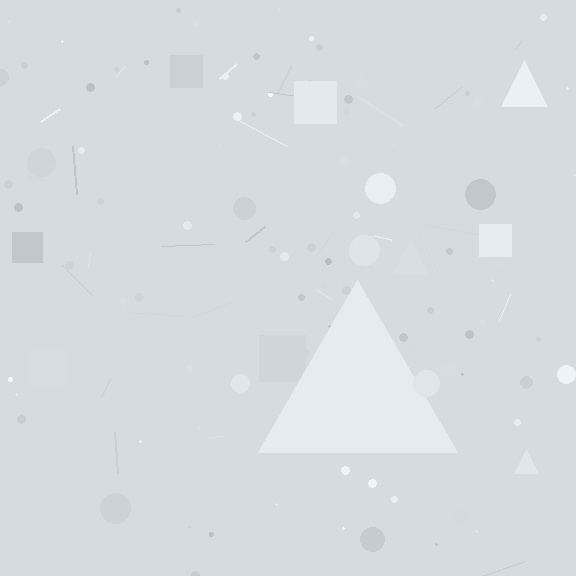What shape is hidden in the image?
A triangle is hidden in the image.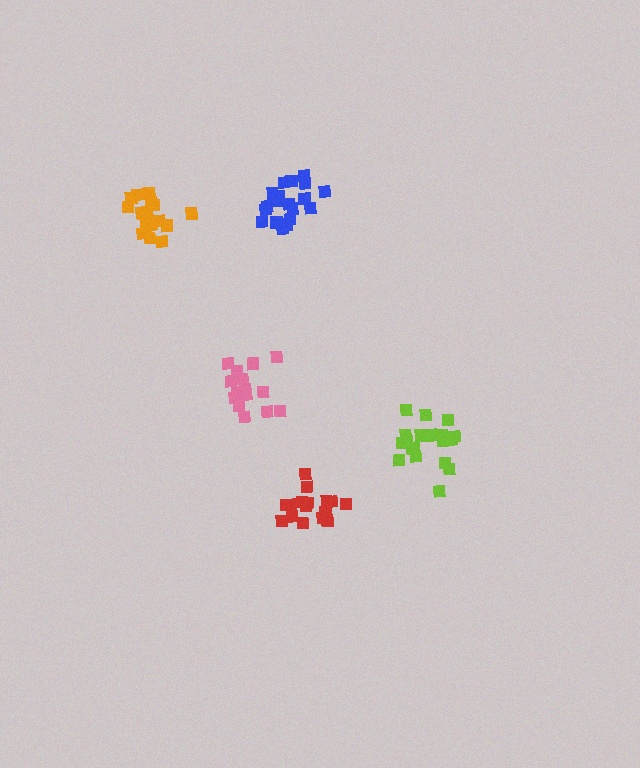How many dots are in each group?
Group 1: 15 dots, Group 2: 17 dots, Group 3: 20 dots, Group 4: 19 dots, Group 5: 21 dots (92 total).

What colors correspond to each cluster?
The clusters are colored: pink, red, lime, orange, blue.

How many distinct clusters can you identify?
There are 5 distinct clusters.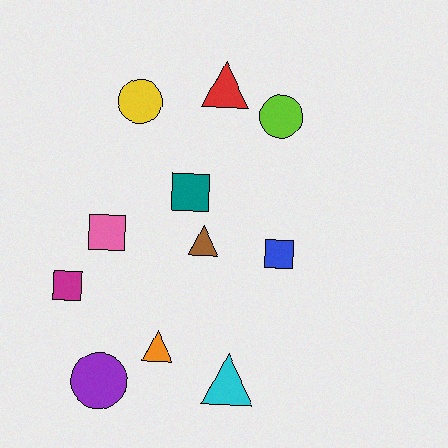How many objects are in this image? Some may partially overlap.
There are 11 objects.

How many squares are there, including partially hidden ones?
There are 4 squares.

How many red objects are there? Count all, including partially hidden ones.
There is 1 red object.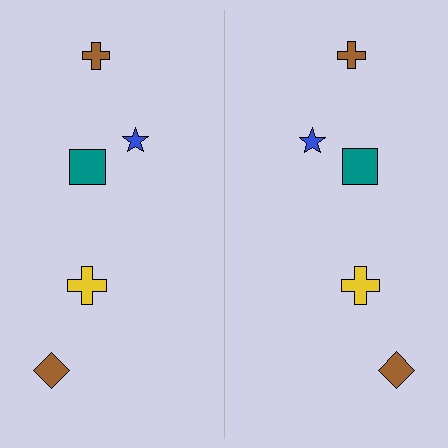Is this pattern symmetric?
Yes, this pattern has bilateral (reflection) symmetry.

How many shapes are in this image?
There are 10 shapes in this image.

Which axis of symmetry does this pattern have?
The pattern has a vertical axis of symmetry running through the center of the image.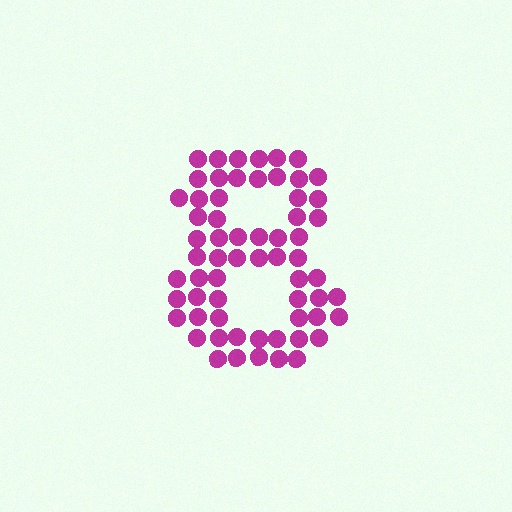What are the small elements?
The small elements are circles.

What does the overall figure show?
The overall figure shows the digit 8.